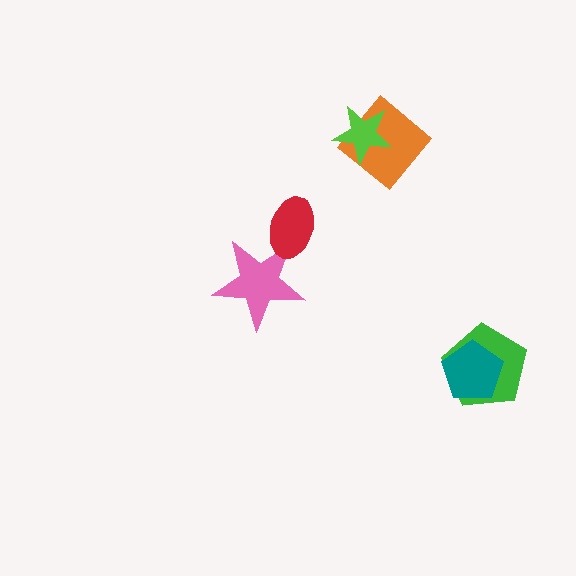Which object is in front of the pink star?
The red ellipse is in front of the pink star.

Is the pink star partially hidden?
Yes, it is partially covered by another shape.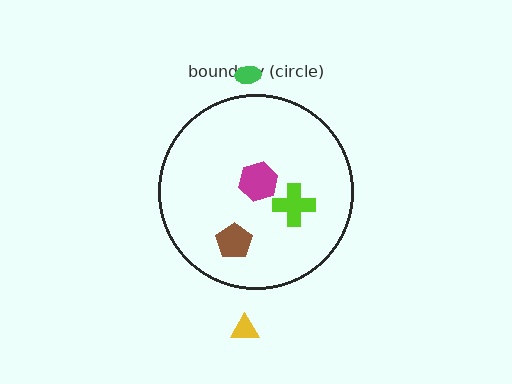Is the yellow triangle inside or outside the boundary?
Outside.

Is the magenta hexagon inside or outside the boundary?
Inside.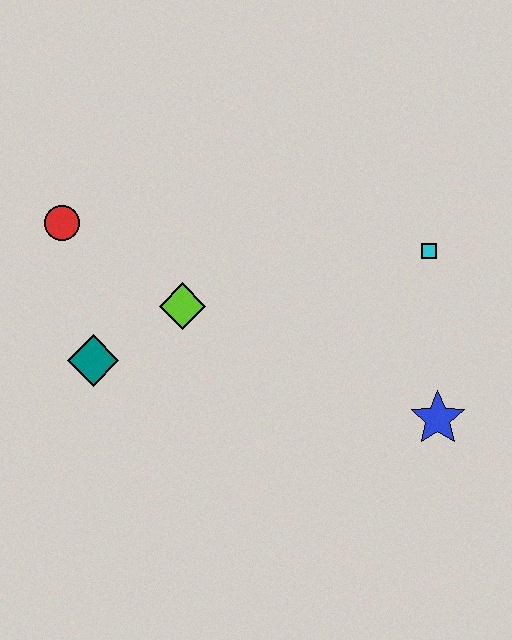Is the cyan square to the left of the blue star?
Yes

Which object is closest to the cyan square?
The blue star is closest to the cyan square.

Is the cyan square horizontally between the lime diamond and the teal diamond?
No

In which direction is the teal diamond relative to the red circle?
The teal diamond is below the red circle.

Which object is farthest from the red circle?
The blue star is farthest from the red circle.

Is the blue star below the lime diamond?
Yes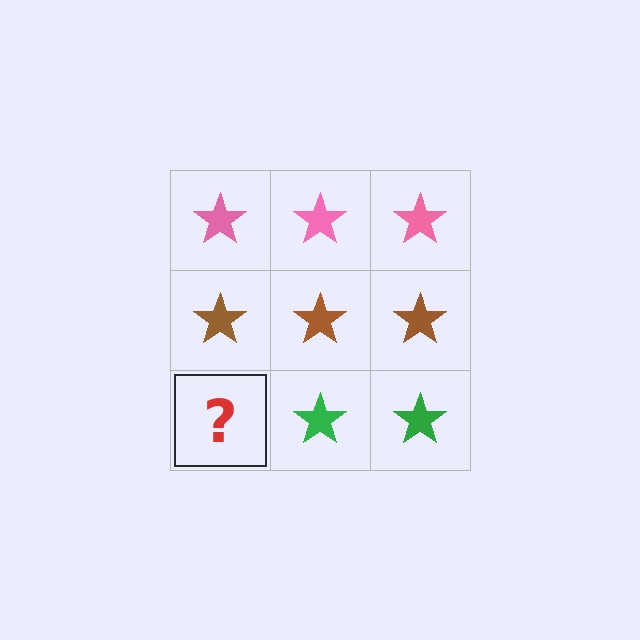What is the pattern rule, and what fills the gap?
The rule is that each row has a consistent color. The gap should be filled with a green star.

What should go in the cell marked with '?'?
The missing cell should contain a green star.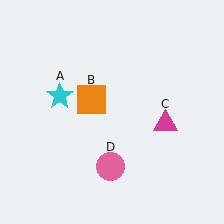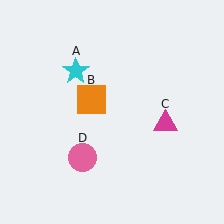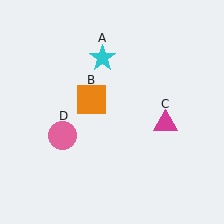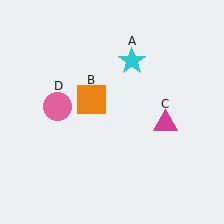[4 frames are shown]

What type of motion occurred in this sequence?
The cyan star (object A), pink circle (object D) rotated clockwise around the center of the scene.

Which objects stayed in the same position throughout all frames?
Orange square (object B) and magenta triangle (object C) remained stationary.